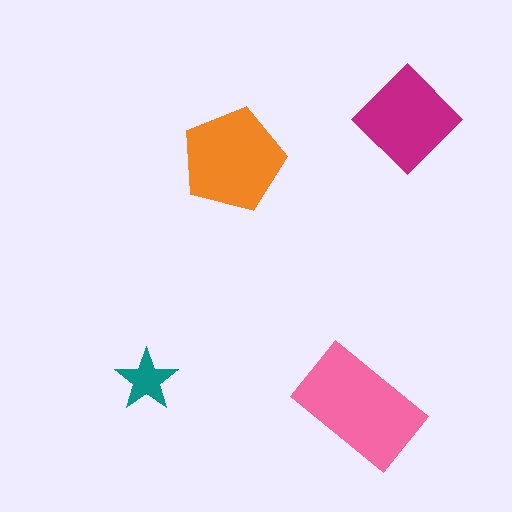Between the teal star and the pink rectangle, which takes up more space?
The pink rectangle.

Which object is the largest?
The pink rectangle.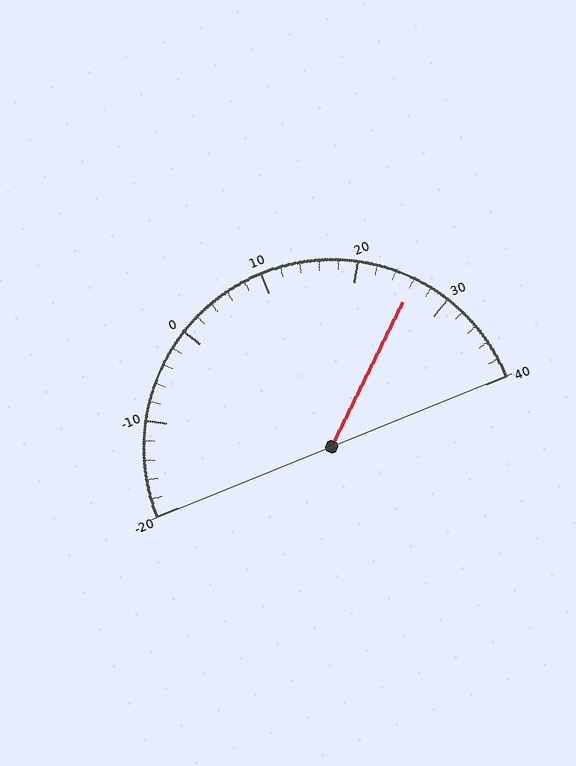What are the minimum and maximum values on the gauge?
The gauge ranges from -20 to 40.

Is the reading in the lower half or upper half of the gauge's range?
The reading is in the upper half of the range (-20 to 40).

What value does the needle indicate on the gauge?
The needle indicates approximately 26.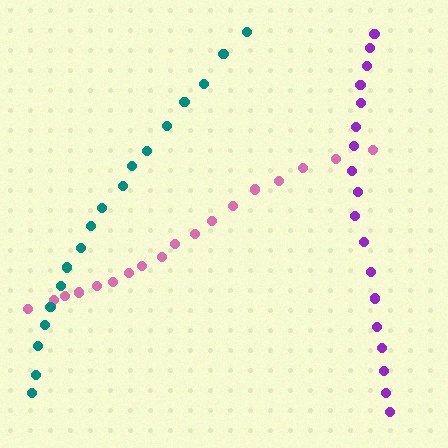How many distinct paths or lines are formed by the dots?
There are 3 distinct paths.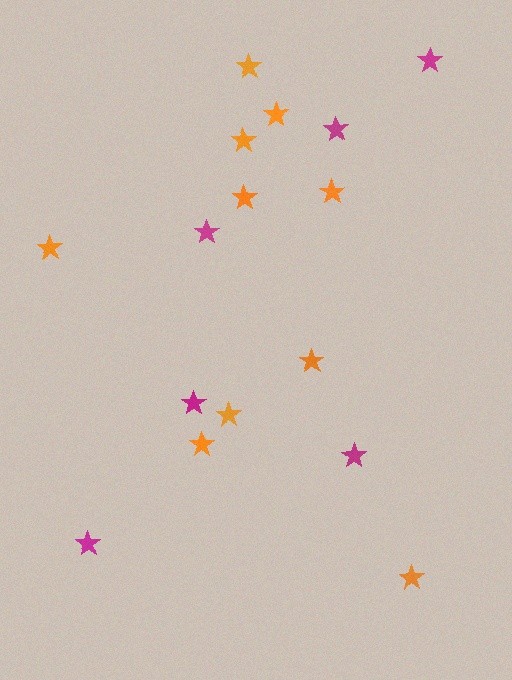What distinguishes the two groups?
There are 2 groups: one group of magenta stars (6) and one group of orange stars (10).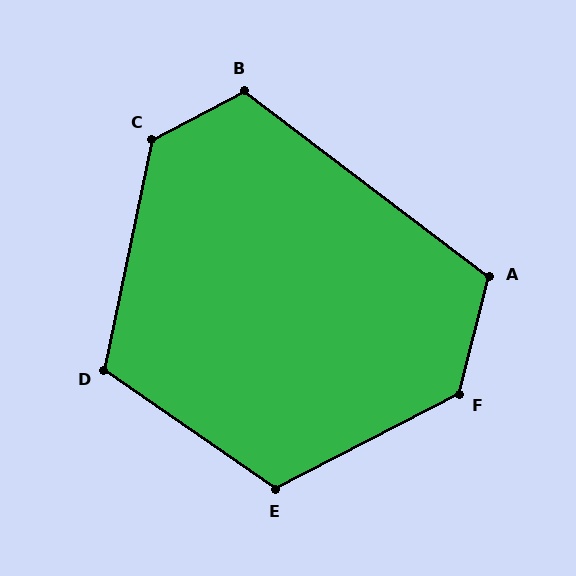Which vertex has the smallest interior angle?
A, at approximately 113 degrees.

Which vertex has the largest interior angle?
F, at approximately 132 degrees.